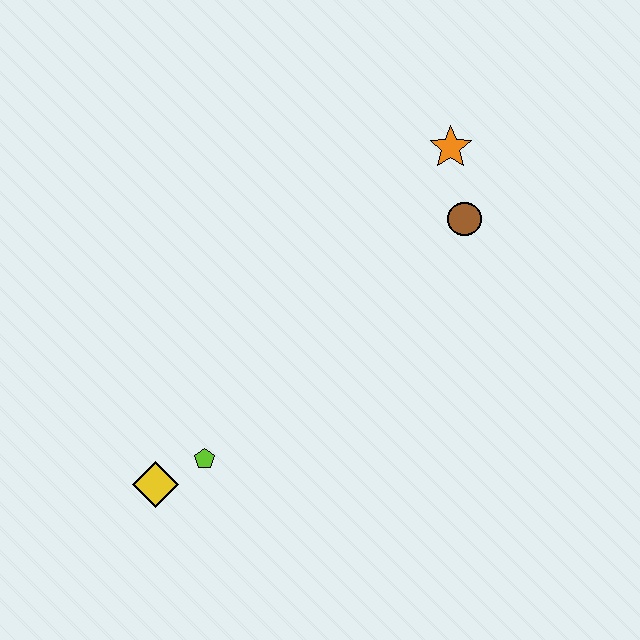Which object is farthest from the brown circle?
The yellow diamond is farthest from the brown circle.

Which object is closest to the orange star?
The brown circle is closest to the orange star.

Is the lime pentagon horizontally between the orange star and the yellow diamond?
Yes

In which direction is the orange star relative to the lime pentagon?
The orange star is above the lime pentagon.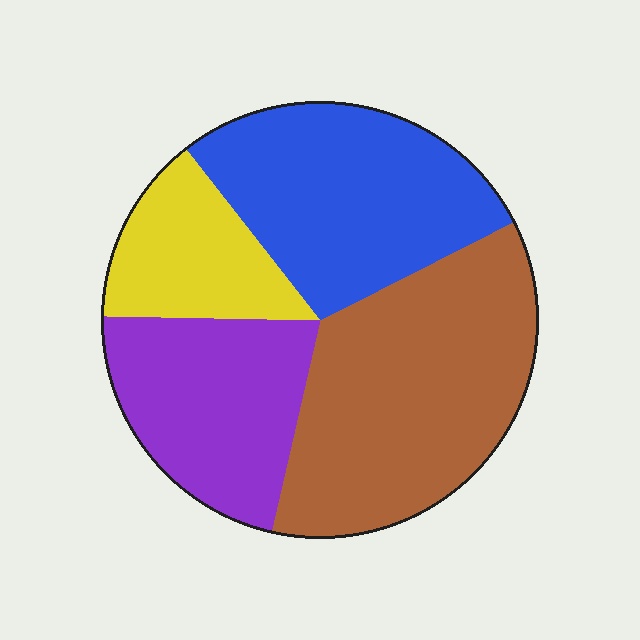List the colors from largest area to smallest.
From largest to smallest: brown, blue, purple, yellow.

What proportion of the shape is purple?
Purple covers roughly 20% of the shape.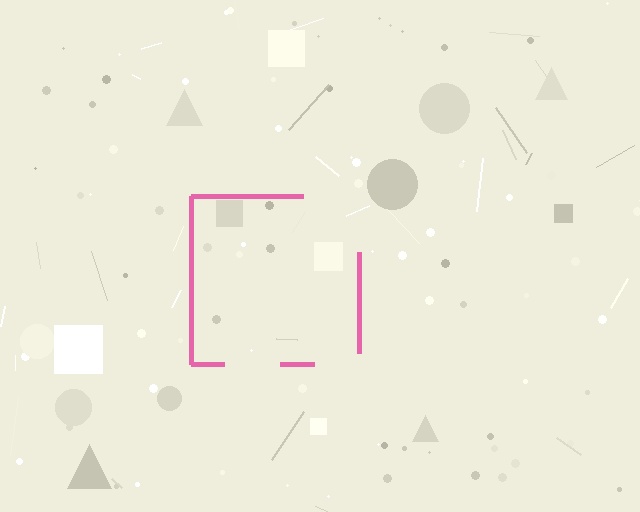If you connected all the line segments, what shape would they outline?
They would outline a square.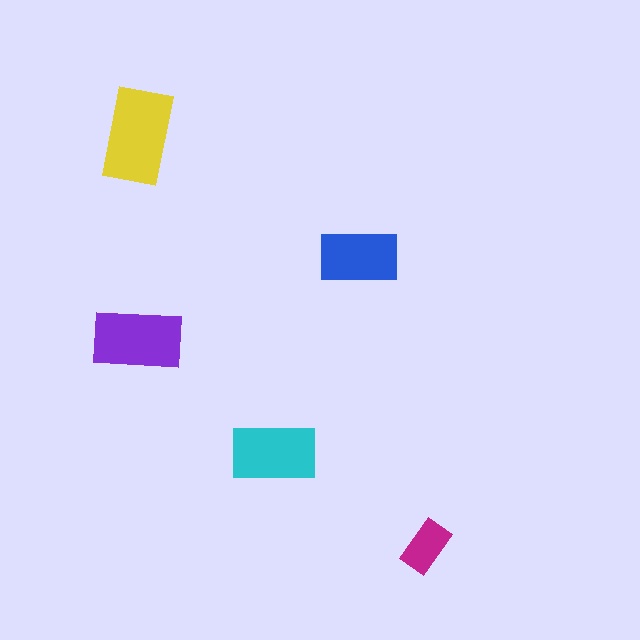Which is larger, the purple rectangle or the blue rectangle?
The purple one.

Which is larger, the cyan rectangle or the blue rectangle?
The cyan one.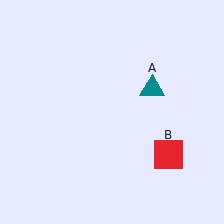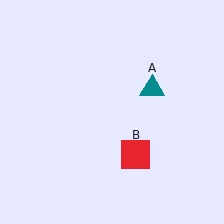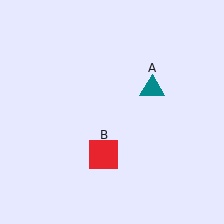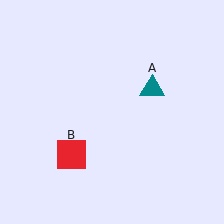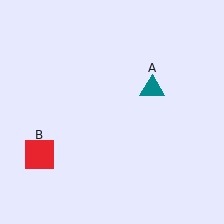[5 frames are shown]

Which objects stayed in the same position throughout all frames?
Teal triangle (object A) remained stationary.